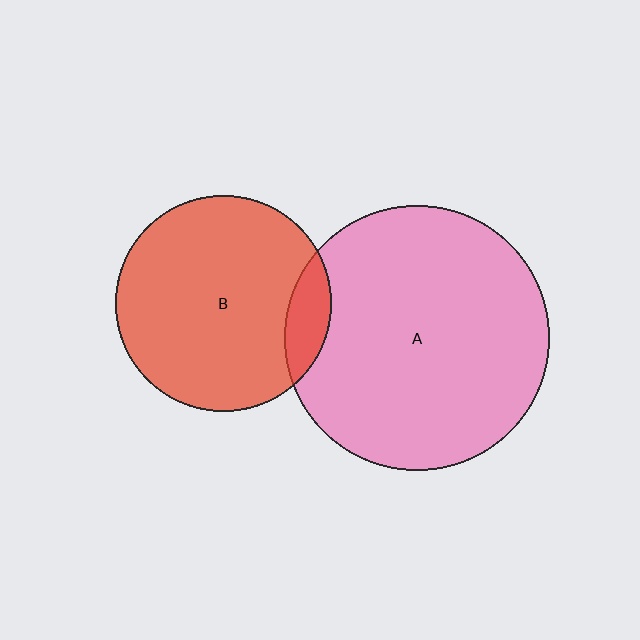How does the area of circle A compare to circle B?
Approximately 1.5 times.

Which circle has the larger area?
Circle A (pink).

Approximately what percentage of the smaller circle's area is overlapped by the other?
Approximately 10%.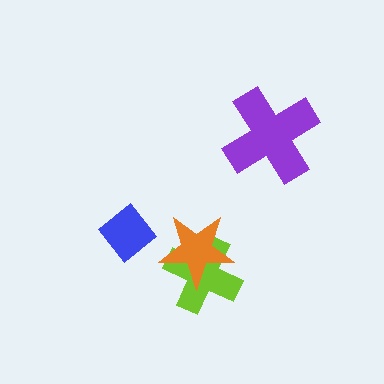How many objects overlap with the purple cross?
0 objects overlap with the purple cross.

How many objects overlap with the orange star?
1 object overlaps with the orange star.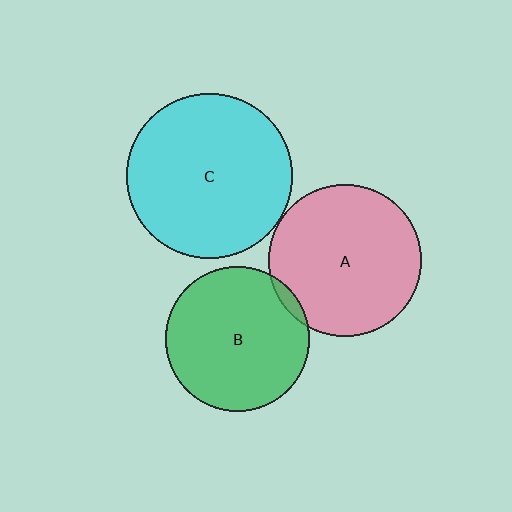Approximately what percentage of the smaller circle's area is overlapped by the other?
Approximately 5%.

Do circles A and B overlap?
Yes.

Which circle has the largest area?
Circle C (cyan).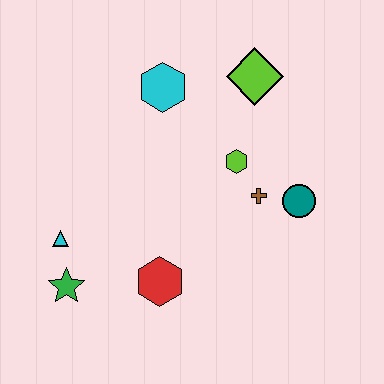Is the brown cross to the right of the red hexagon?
Yes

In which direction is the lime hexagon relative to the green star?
The lime hexagon is to the right of the green star.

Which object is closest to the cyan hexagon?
The lime diamond is closest to the cyan hexagon.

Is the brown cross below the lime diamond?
Yes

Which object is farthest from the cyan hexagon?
The green star is farthest from the cyan hexagon.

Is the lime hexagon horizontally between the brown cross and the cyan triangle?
Yes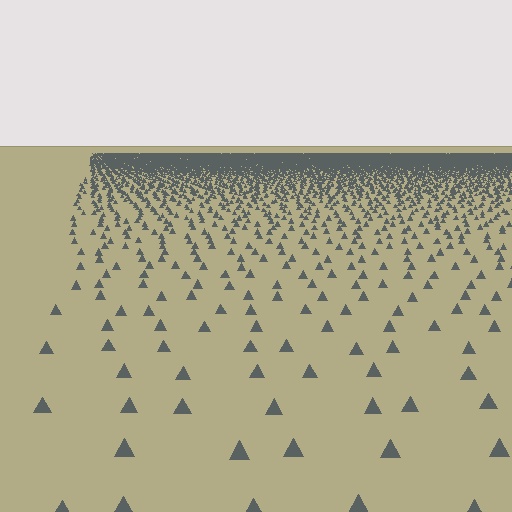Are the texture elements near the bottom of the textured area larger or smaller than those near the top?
Larger. Near the bottom, elements are closer to the viewer and appear at a bigger on-screen size.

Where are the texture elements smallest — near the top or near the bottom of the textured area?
Near the top.